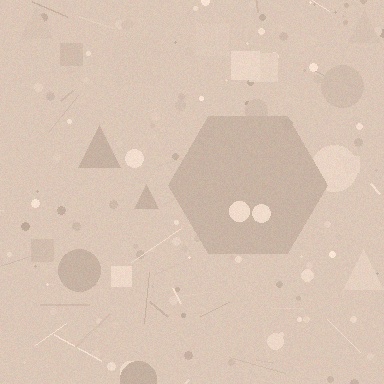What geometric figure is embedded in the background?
A hexagon is embedded in the background.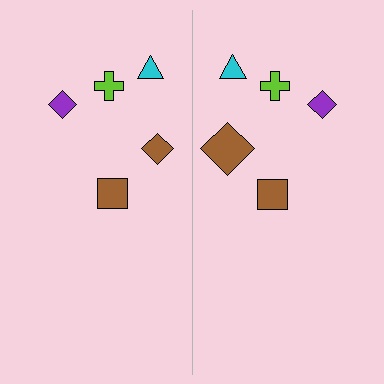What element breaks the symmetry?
The brown diamond on the right side has a different size than its mirror counterpart.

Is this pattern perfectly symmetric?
No, the pattern is not perfectly symmetric. The brown diamond on the right side has a different size than its mirror counterpart.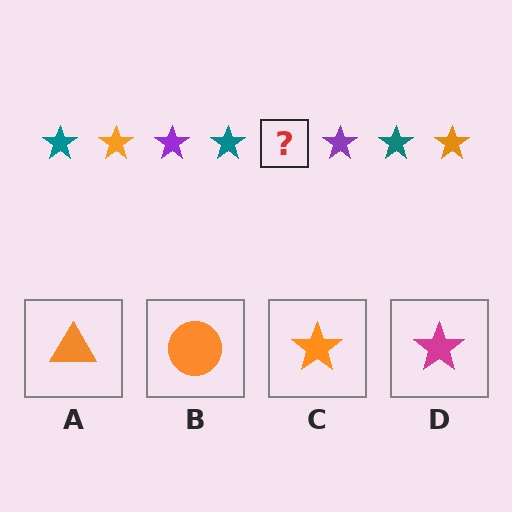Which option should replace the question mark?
Option C.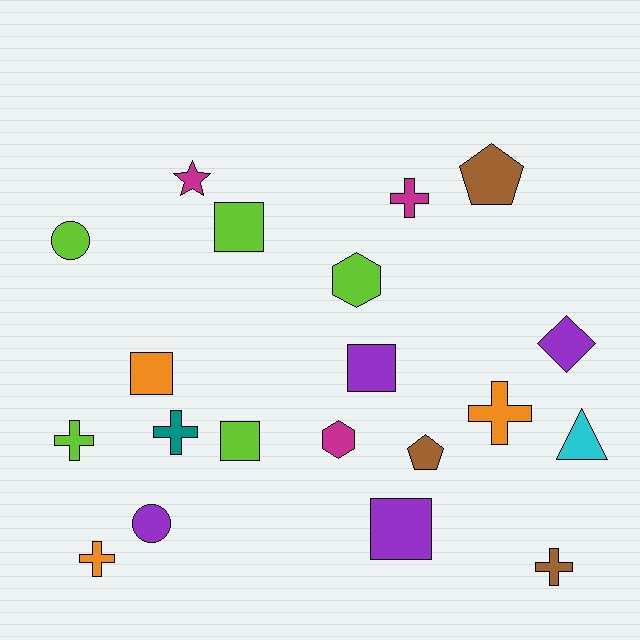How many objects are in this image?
There are 20 objects.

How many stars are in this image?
There is 1 star.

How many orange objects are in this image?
There are 3 orange objects.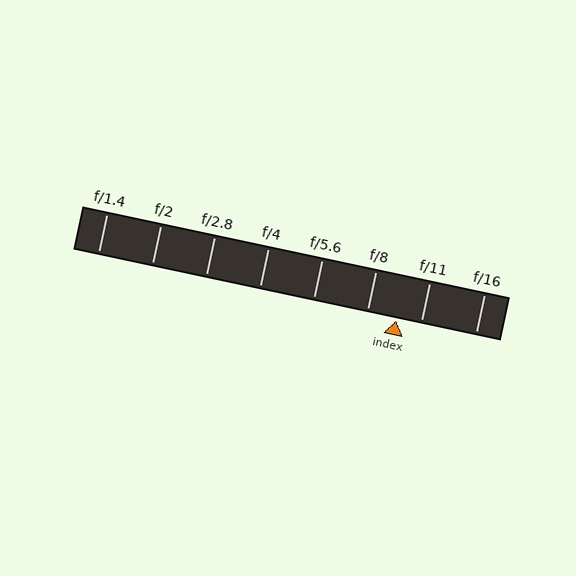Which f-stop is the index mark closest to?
The index mark is closest to f/11.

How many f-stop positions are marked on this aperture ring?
There are 8 f-stop positions marked.